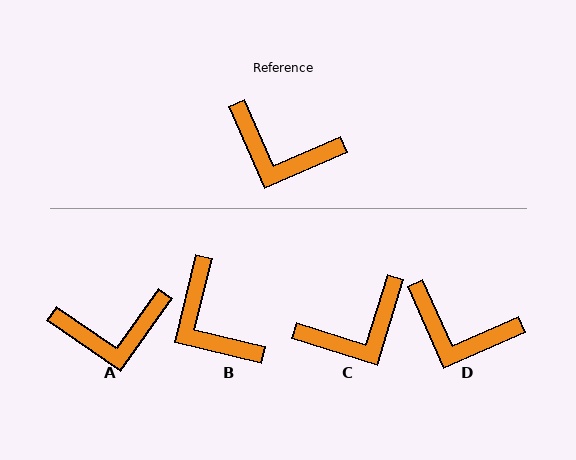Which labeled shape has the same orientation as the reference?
D.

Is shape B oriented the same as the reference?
No, it is off by about 37 degrees.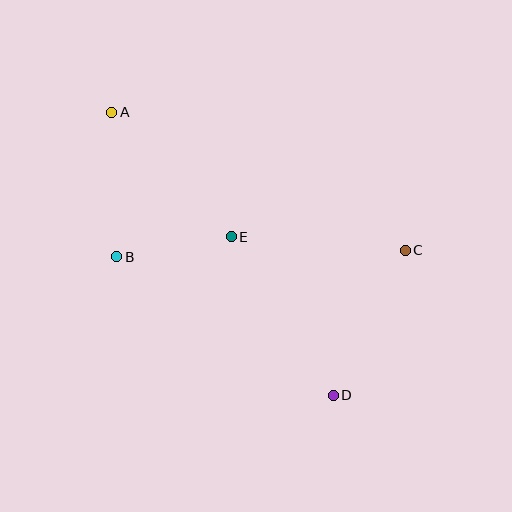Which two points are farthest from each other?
Points A and D are farthest from each other.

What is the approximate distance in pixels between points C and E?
The distance between C and E is approximately 175 pixels.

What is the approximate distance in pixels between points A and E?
The distance between A and E is approximately 172 pixels.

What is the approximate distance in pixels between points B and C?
The distance between B and C is approximately 289 pixels.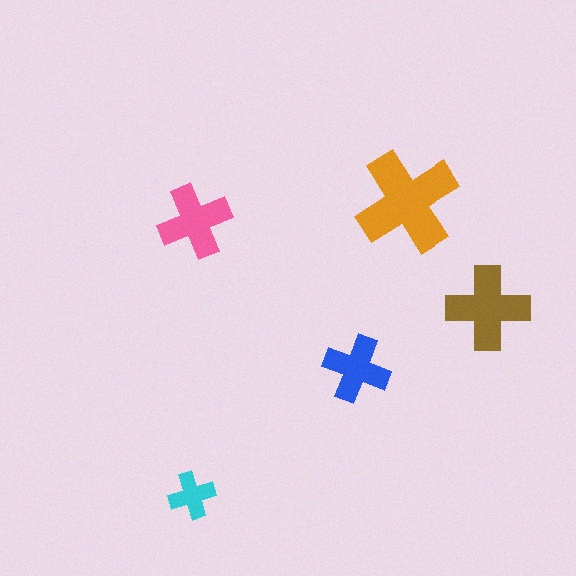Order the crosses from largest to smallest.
the orange one, the brown one, the pink one, the blue one, the cyan one.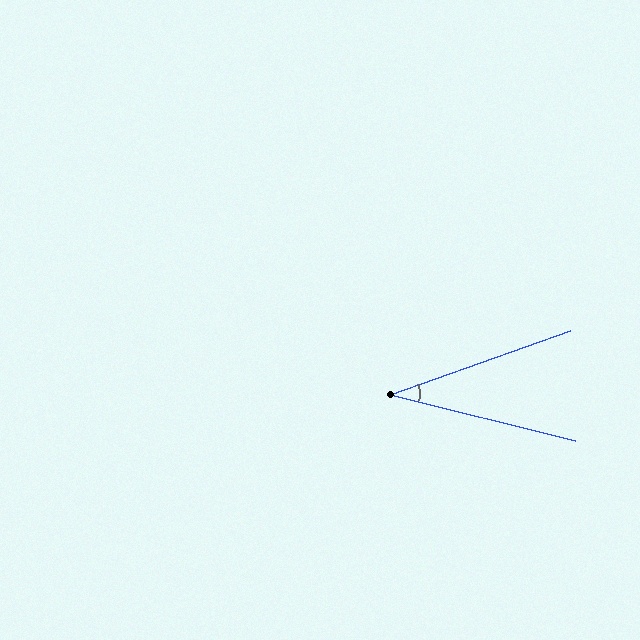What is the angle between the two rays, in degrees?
Approximately 33 degrees.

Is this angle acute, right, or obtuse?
It is acute.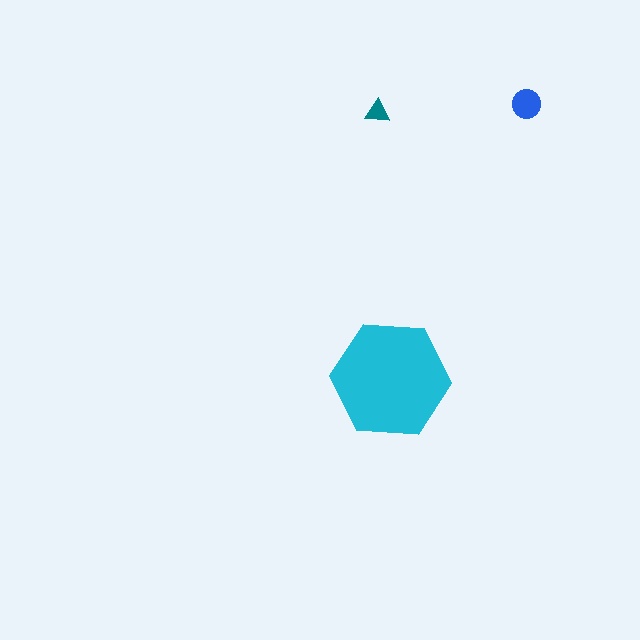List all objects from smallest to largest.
The teal triangle, the blue circle, the cyan hexagon.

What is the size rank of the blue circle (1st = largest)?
2nd.